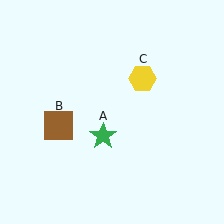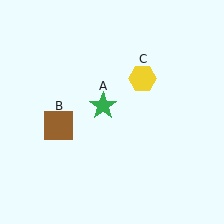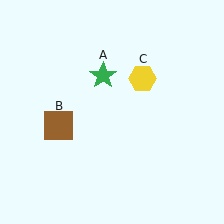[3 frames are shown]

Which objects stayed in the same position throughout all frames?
Brown square (object B) and yellow hexagon (object C) remained stationary.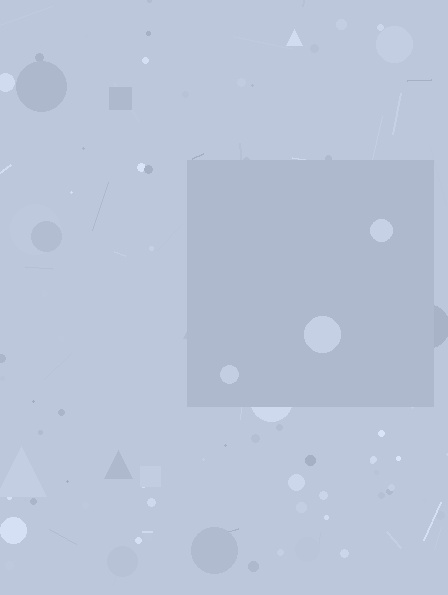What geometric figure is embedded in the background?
A square is embedded in the background.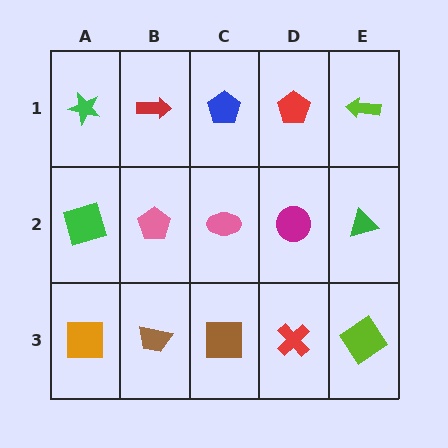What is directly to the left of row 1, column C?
A red arrow.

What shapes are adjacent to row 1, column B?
A pink pentagon (row 2, column B), a green star (row 1, column A), a blue pentagon (row 1, column C).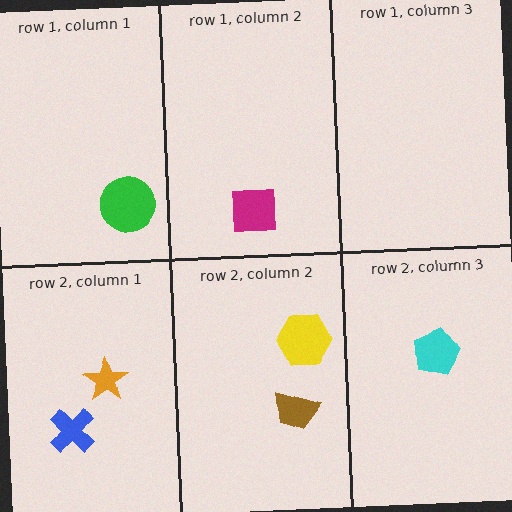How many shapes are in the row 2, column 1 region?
2.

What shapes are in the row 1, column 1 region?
The green circle.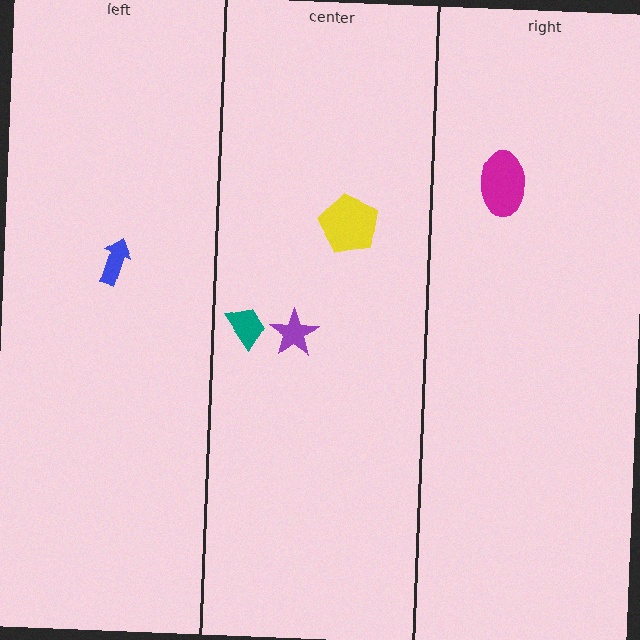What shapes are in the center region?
The yellow pentagon, the teal trapezoid, the purple star.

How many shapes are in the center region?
3.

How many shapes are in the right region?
1.